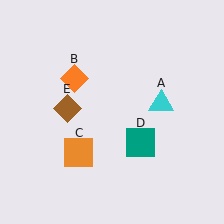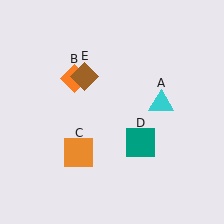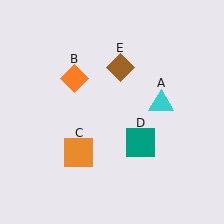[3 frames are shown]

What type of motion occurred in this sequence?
The brown diamond (object E) rotated clockwise around the center of the scene.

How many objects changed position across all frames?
1 object changed position: brown diamond (object E).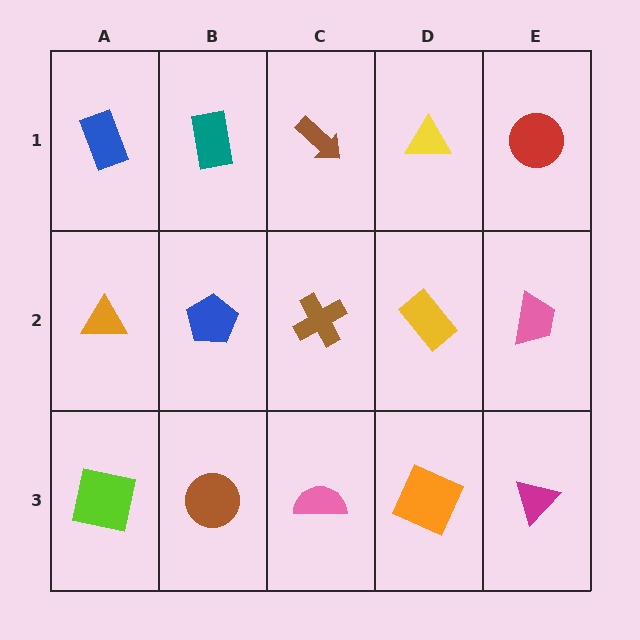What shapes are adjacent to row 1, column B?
A blue pentagon (row 2, column B), a blue rectangle (row 1, column A), a brown arrow (row 1, column C).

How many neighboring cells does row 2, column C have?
4.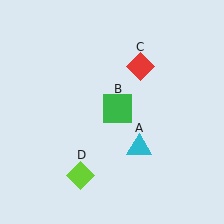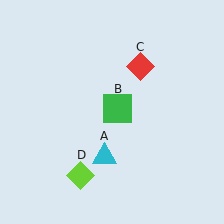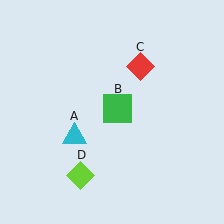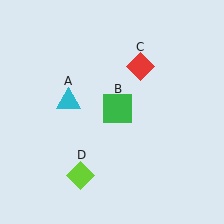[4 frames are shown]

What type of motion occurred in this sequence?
The cyan triangle (object A) rotated clockwise around the center of the scene.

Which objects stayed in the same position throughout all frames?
Green square (object B) and red diamond (object C) and lime diamond (object D) remained stationary.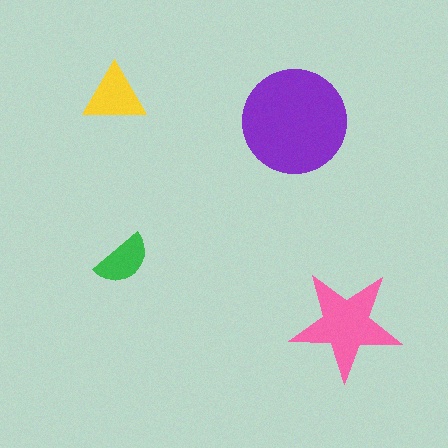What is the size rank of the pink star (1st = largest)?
2nd.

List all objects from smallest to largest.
The green semicircle, the yellow triangle, the pink star, the purple circle.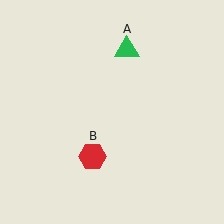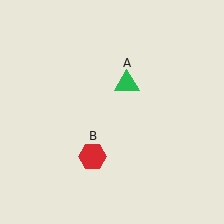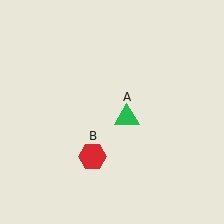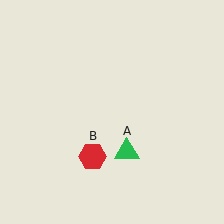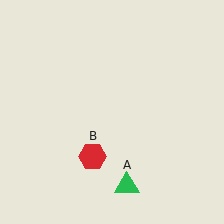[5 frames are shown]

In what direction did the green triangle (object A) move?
The green triangle (object A) moved down.